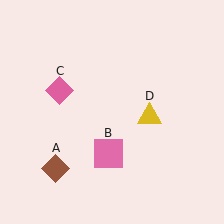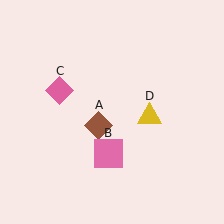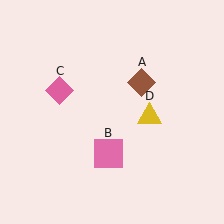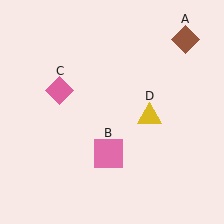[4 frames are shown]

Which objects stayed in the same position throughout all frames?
Pink square (object B) and pink diamond (object C) and yellow triangle (object D) remained stationary.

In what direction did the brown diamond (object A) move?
The brown diamond (object A) moved up and to the right.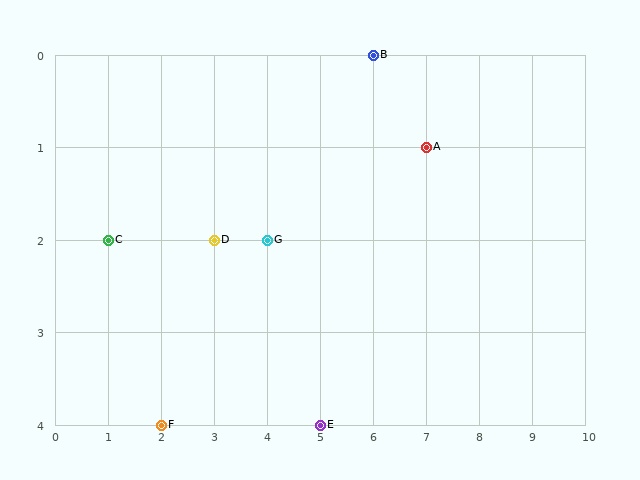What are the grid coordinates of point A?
Point A is at grid coordinates (7, 1).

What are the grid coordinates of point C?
Point C is at grid coordinates (1, 2).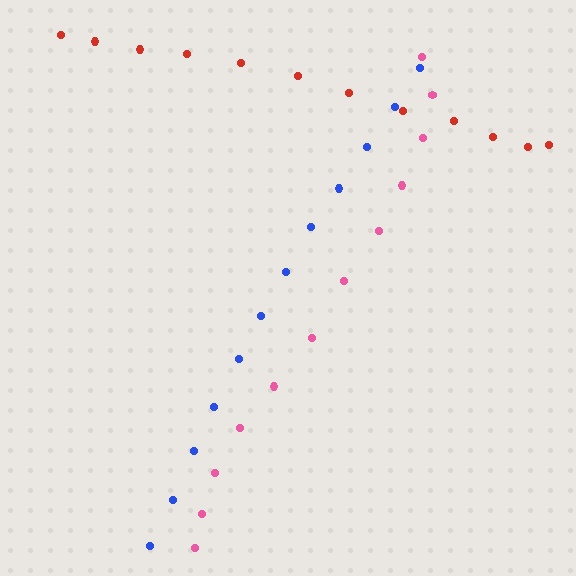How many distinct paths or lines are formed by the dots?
There are 3 distinct paths.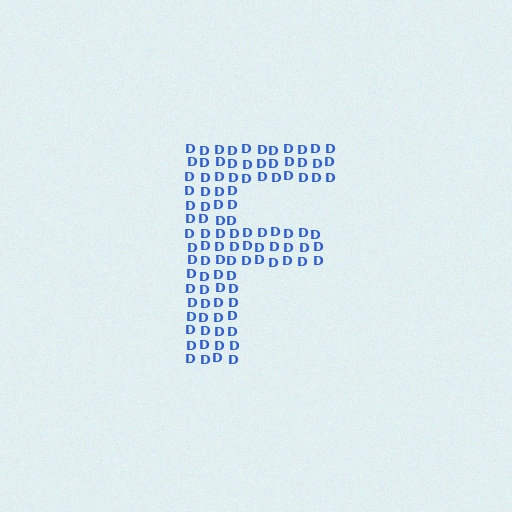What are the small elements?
The small elements are letter D's.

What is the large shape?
The large shape is the letter F.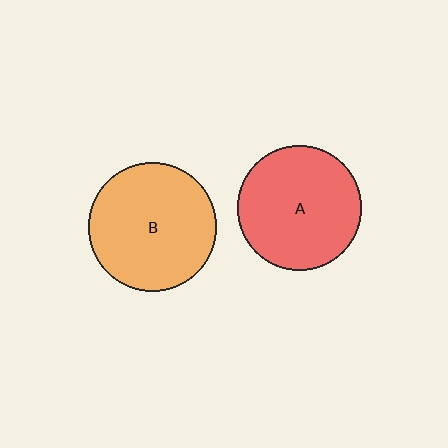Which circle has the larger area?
Circle B (orange).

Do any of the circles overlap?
No, none of the circles overlap.